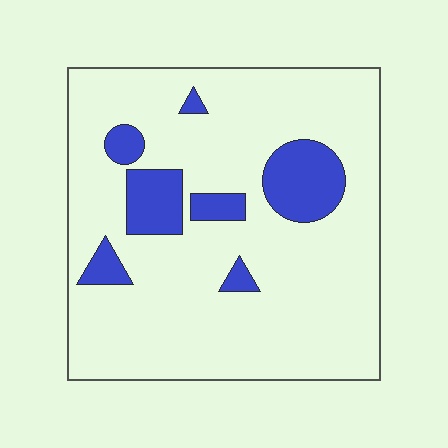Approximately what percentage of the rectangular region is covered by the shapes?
Approximately 15%.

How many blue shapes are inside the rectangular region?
7.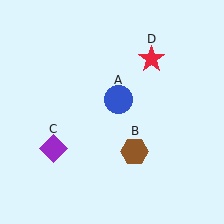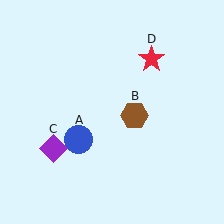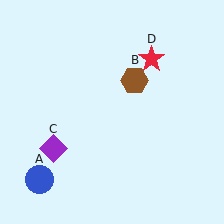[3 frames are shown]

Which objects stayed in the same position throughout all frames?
Purple diamond (object C) and red star (object D) remained stationary.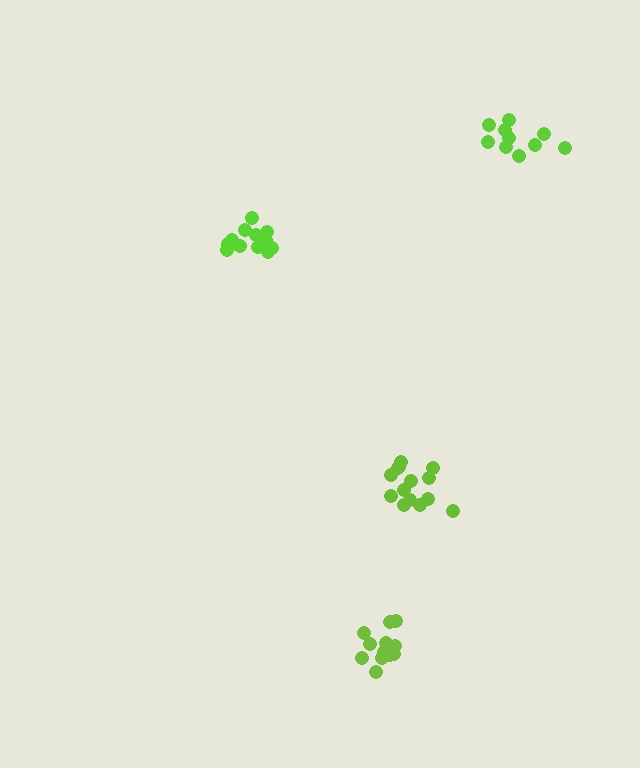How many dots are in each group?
Group 1: 12 dots, Group 2: 10 dots, Group 3: 12 dots, Group 4: 15 dots (49 total).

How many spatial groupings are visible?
There are 4 spatial groupings.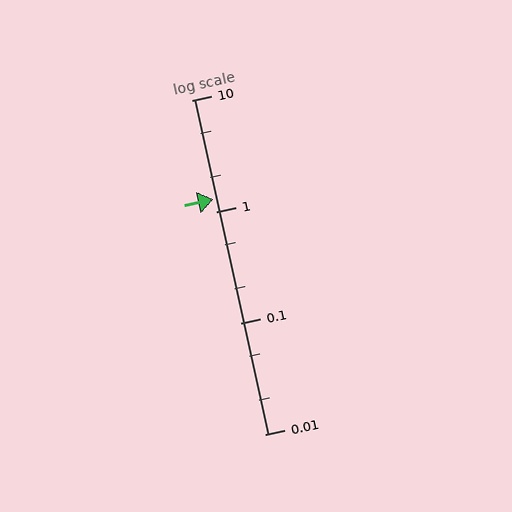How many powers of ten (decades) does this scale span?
The scale spans 3 decades, from 0.01 to 10.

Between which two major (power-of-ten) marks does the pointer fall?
The pointer is between 1 and 10.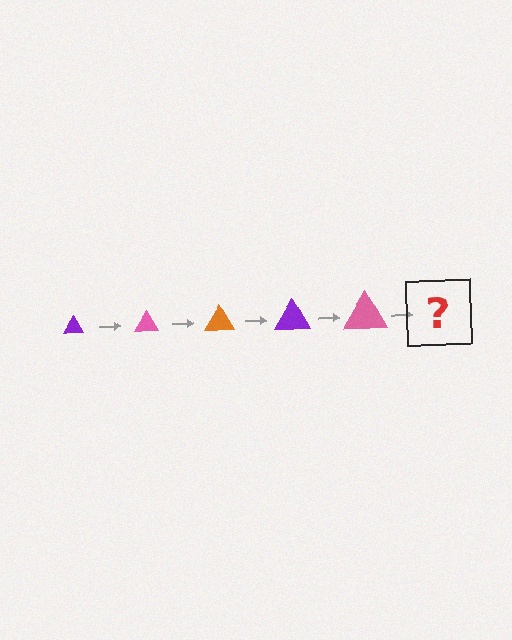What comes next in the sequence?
The next element should be an orange triangle, larger than the previous one.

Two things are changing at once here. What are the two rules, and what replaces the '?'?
The two rules are that the triangle grows larger each step and the color cycles through purple, pink, and orange. The '?' should be an orange triangle, larger than the previous one.